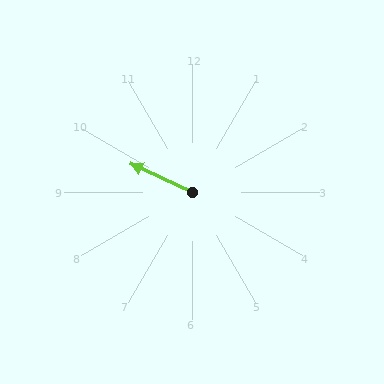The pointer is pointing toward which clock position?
Roughly 10 o'clock.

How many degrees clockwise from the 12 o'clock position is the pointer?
Approximately 295 degrees.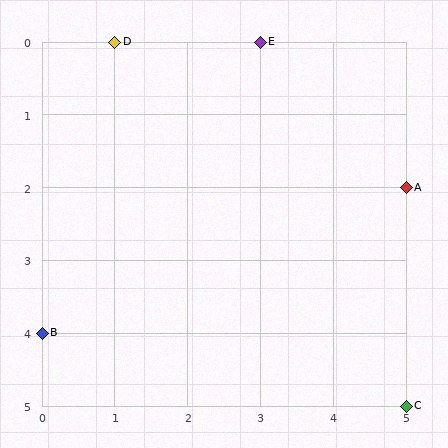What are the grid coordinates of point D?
Point D is at grid coordinates (1, 0).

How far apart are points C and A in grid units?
Points C and A are 3 rows apart.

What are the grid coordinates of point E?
Point E is at grid coordinates (3, 0).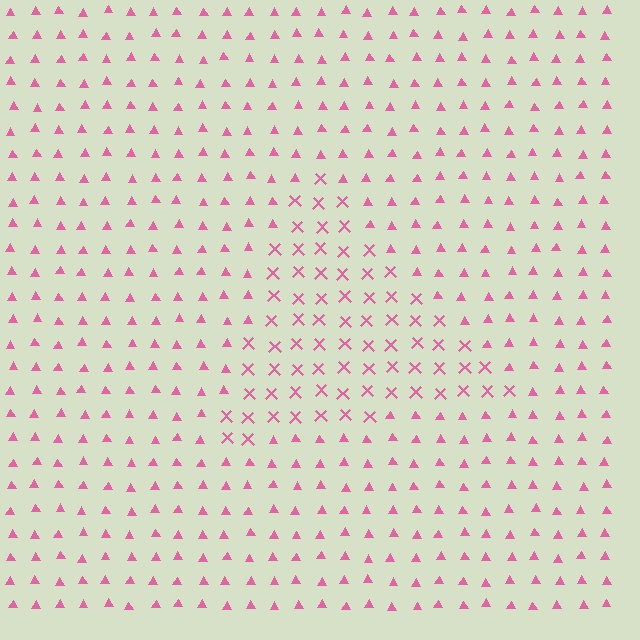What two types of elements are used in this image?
The image uses X marks inside the triangle region and triangles outside it.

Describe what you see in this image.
The image is filled with small pink elements arranged in a uniform grid. A triangle-shaped region contains X marks, while the surrounding area contains triangles. The boundary is defined purely by the change in element shape.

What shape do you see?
I see a triangle.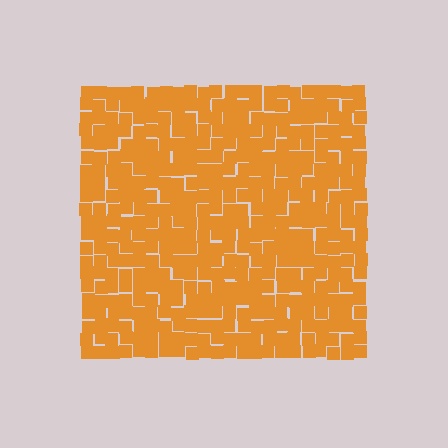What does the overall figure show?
The overall figure shows a square.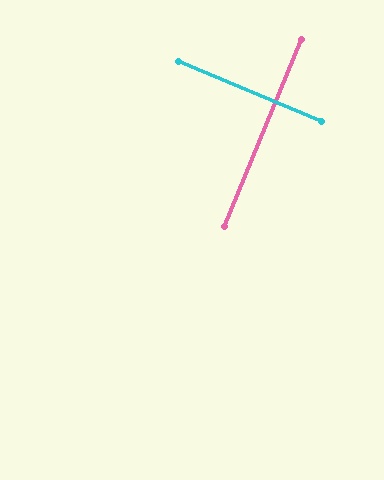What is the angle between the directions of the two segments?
Approximately 90 degrees.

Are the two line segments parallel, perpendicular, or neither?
Perpendicular — they meet at approximately 90°.